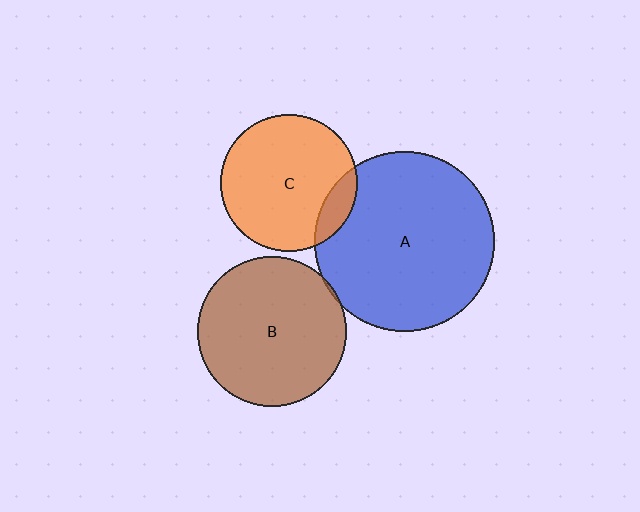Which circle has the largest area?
Circle A (blue).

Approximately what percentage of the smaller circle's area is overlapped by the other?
Approximately 10%.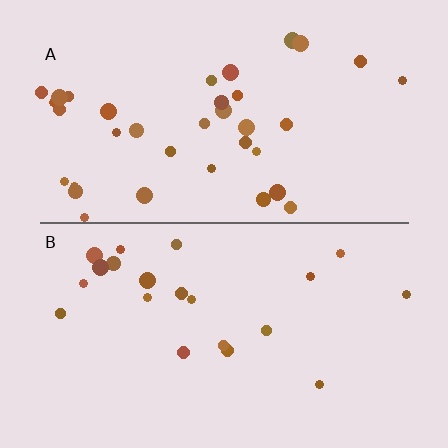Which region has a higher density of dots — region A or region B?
A (the top).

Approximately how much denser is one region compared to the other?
Approximately 1.7× — region A over region B.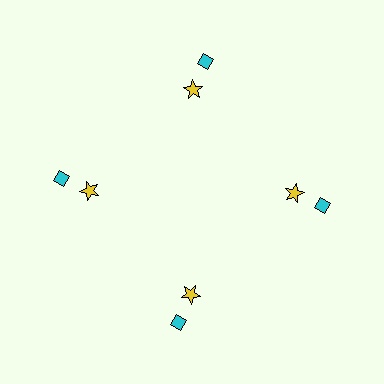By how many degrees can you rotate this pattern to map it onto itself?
The pattern maps onto itself every 90 degrees of rotation.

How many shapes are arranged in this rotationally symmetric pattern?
There are 8 shapes, arranged in 4 groups of 2.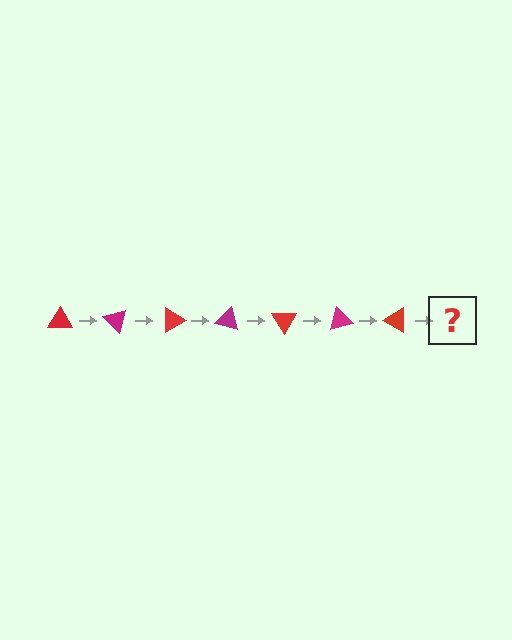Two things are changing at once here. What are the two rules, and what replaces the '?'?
The two rules are that it rotates 45 degrees each step and the color cycles through red and magenta. The '?' should be a magenta triangle, rotated 315 degrees from the start.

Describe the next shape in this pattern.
It should be a magenta triangle, rotated 315 degrees from the start.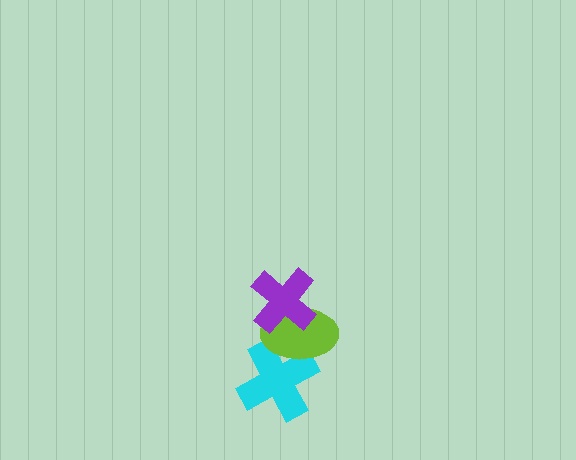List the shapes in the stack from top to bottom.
From top to bottom: the purple cross, the lime ellipse, the cyan cross.